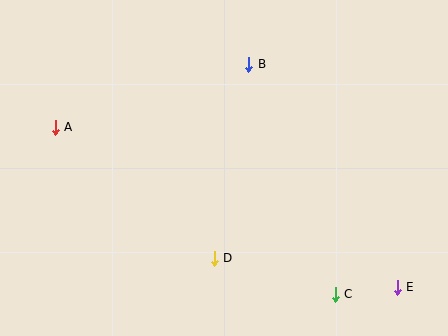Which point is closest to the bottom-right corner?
Point E is closest to the bottom-right corner.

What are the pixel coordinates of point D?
Point D is at (214, 258).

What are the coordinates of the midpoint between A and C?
The midpoint between A and C is at (195, 211).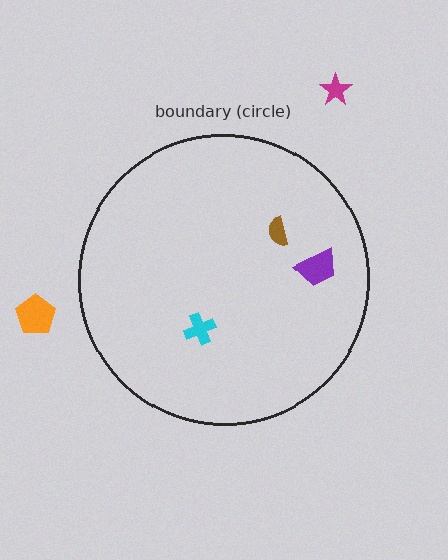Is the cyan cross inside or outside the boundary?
Inside.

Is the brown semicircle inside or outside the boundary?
Inside.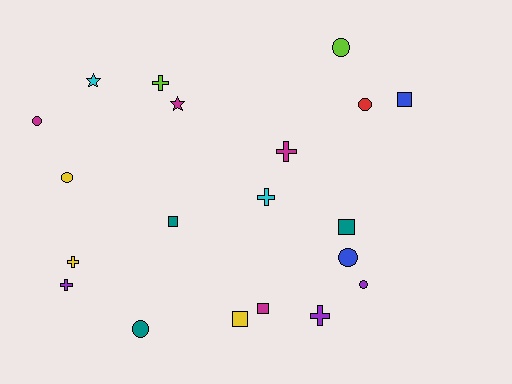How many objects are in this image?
There are 20 objects.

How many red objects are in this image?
There is 1 red object.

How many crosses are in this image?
There are 6 crosses.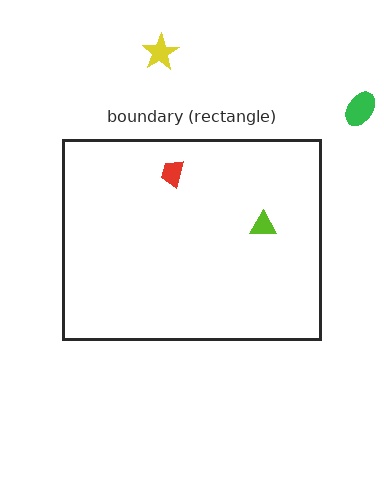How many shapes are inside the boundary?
2 inside, 2 outside.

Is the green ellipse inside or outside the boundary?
Outside.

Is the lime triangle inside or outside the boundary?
Inside.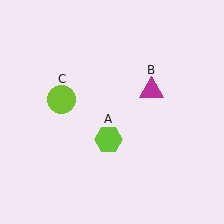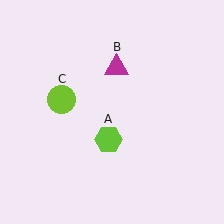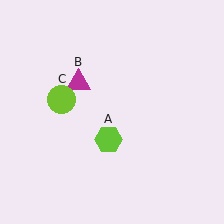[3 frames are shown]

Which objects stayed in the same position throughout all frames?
Lime hexagon (object A) and lime circle (object C) remained stationary.